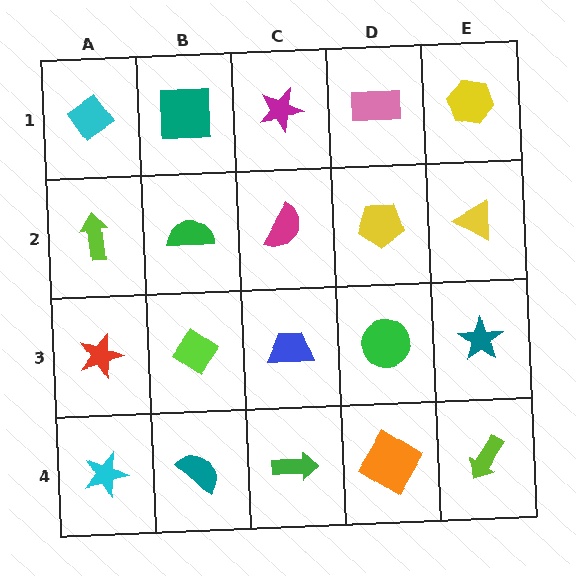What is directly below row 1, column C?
A magenta semicircle.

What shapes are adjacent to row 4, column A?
A red star (row 3, column A), a teal semicircle (row 4, column B).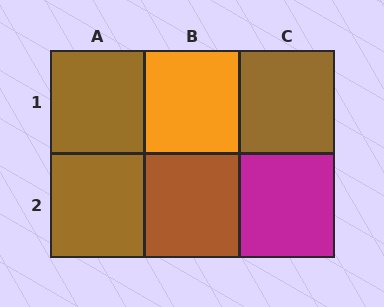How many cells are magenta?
1 cell is magenta.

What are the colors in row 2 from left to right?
Brown, brown, magenta.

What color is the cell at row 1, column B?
Orange.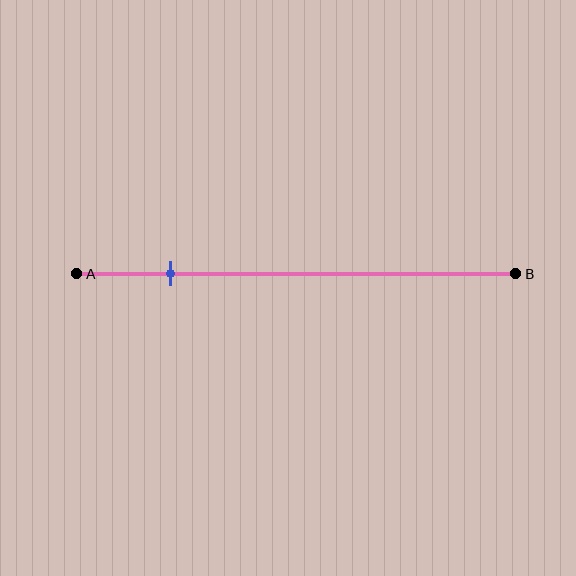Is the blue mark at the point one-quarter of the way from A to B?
No, the mark is at about 20% from A, not at the 25% one-quarter point.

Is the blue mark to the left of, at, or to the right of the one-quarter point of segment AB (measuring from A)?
The blue mark is to the left of the one-quarter point of segment AB.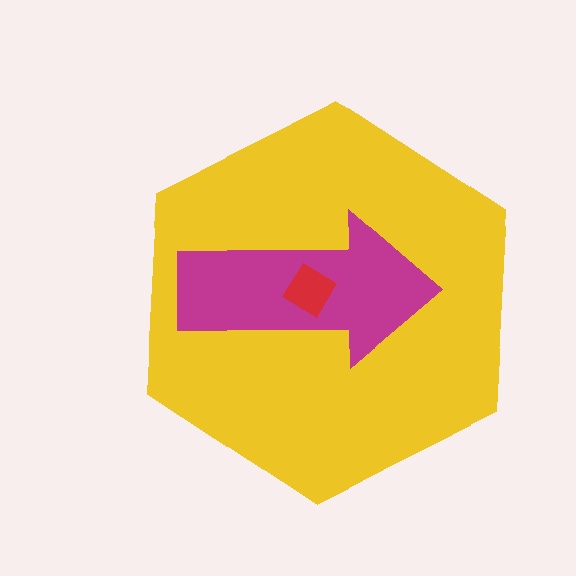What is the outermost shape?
The yellow hexagon.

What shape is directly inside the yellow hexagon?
The magenta arrow.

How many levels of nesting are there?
3.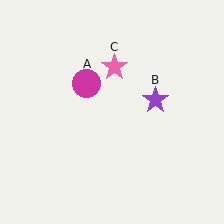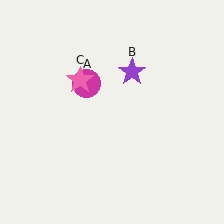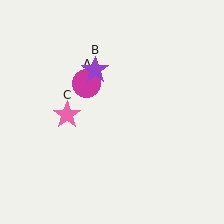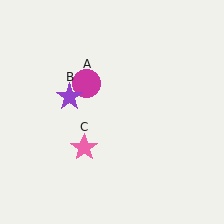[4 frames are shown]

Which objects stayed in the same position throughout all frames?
Magenta circle (object A) remained stationary.